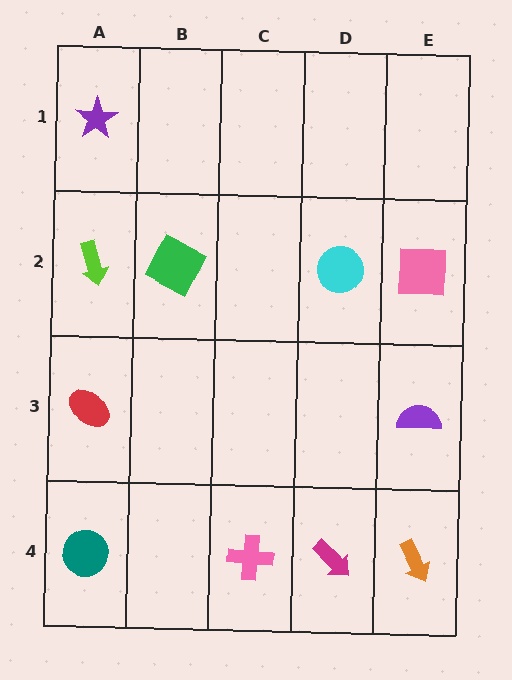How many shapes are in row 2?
4 shapes.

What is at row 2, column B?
A green square.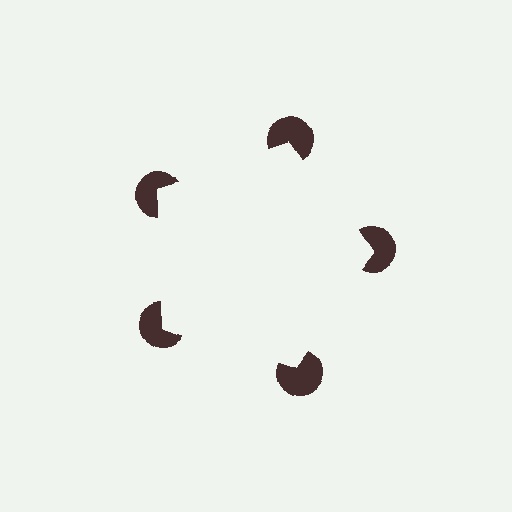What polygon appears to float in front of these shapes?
An illusory pentagon — its edges are inferred from the aligned wedge cuts in the pac-man discs, not physically drawn.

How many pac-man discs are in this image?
There are 5 — one at each vertex of the illusory pentagon.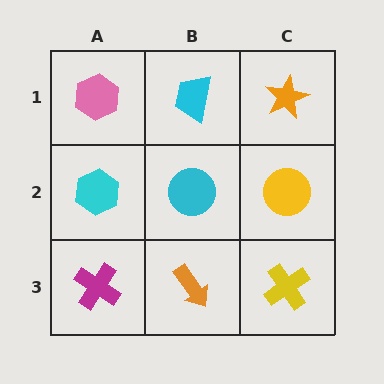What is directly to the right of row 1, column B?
An orange star.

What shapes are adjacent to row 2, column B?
A cyan trapezoid (row 1, column B), an orange arrow (row 3, column B), a cyan hexagon (row 2, column A), a yellow circle (row 2, column C).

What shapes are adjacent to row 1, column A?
A cyan hexagon (row 2, column A), a cyan trapezoid (row 1, column B).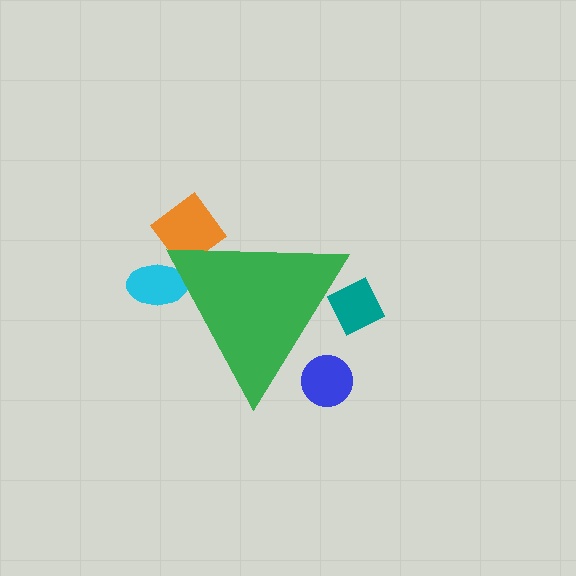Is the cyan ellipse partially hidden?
Yes, the cyan ellipse is partially hidden behind the green triangle.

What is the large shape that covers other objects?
A green triangle.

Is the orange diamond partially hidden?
Yes, the orange diamond is partially hidden behind the green triangle.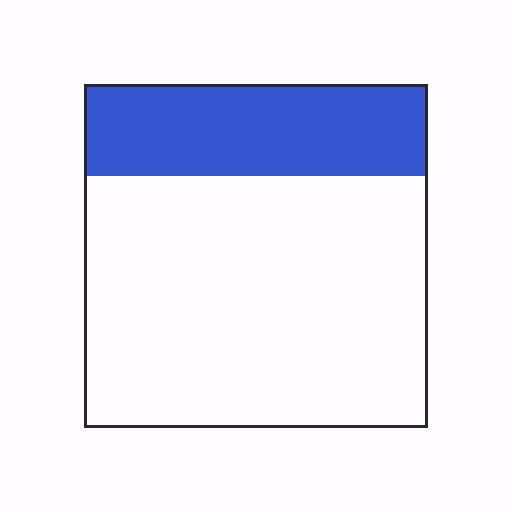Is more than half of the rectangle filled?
No.